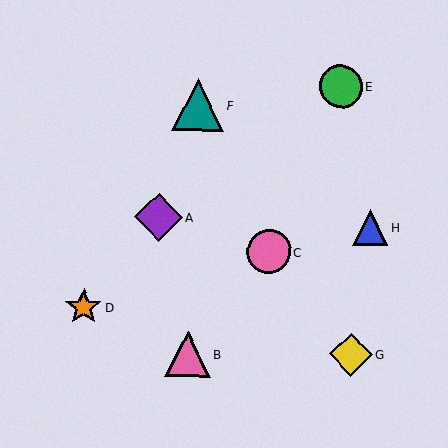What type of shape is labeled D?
Shape D is an orange star.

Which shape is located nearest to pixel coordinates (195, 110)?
The teal triangle (labeled F) at (198, 105) is nearest to that location.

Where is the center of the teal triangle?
The center of the teal triangle is at (198, 105).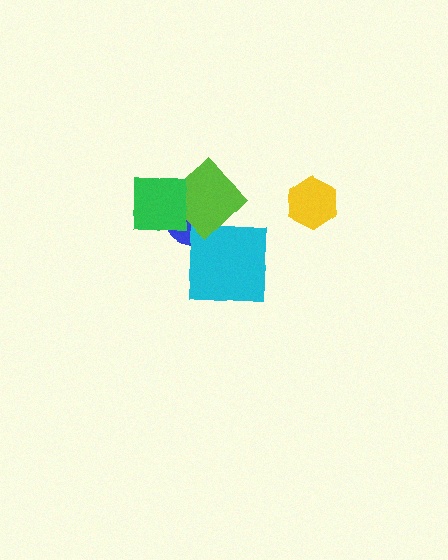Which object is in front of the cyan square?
The lime diamond is in front of the cyan square.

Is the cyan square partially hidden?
Yes, it is partially covered by another shape.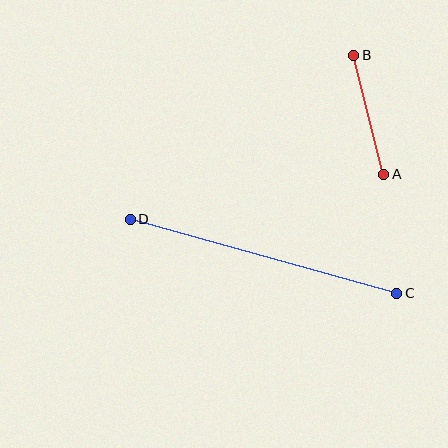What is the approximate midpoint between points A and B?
The midpoint is at approximately (369, 115) pixels.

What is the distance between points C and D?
The distance is approximately 276 pixels.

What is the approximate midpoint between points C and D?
The midpoint is at approximately (264, 256) pixels.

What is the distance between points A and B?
The distance is approximately 122 pixels.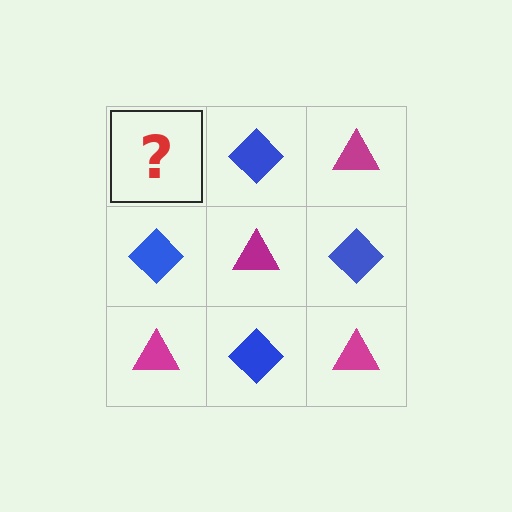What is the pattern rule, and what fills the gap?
The rule is that it alternates magenta triangle and blue diamond in a checkerboard pattern. The gap should be filled with a magenta triangle.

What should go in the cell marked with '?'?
The missing cell should contain a magenta triangle.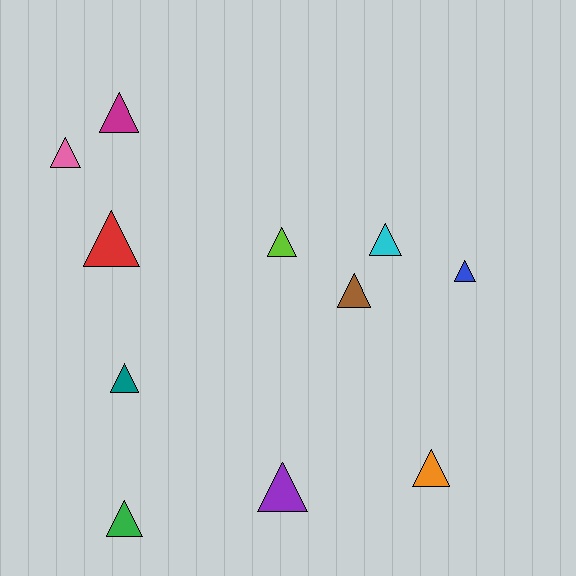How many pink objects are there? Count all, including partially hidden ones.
There is 1 pink object.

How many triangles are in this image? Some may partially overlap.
There are 11 triangles.